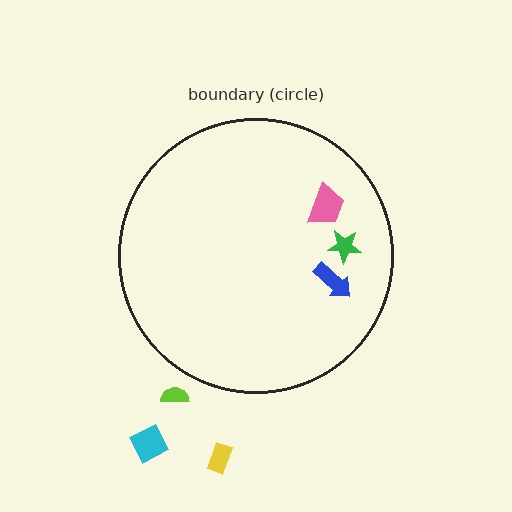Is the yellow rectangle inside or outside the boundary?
Outside.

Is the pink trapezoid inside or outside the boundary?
Inside.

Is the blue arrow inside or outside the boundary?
Inside.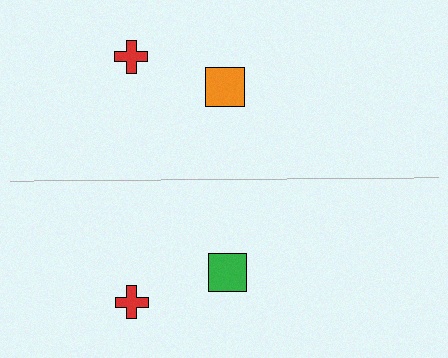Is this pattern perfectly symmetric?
No, the pattern is not perfectly symmetric. The green square on the bottom side breaks the symmetry — its mirror counterpart is orange.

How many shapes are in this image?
There are 4 shapes in this image.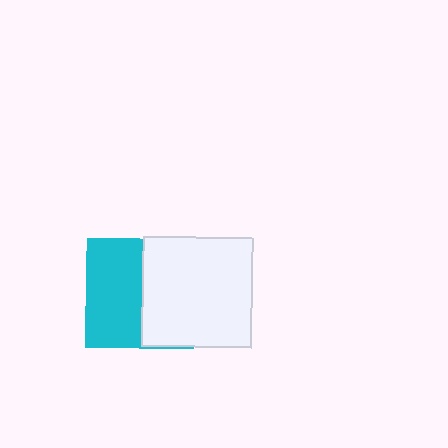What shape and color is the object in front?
The object in front is a white square.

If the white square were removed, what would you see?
You would see the complete cyan square.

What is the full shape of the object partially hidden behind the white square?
The partially hidden object is a cyan square.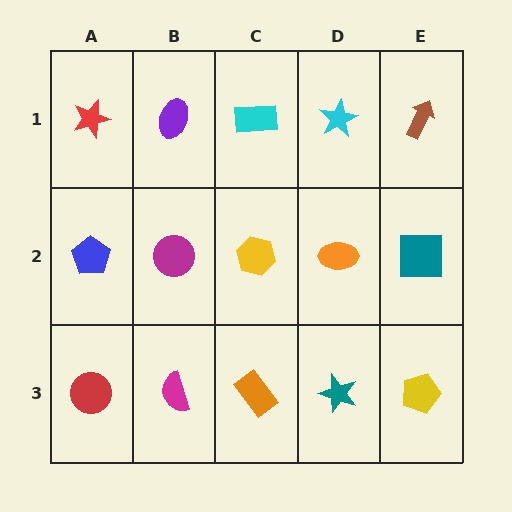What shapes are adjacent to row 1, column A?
A blue pentagon (row 2, column A), a purple ellipse (row 1, column B).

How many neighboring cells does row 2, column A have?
3.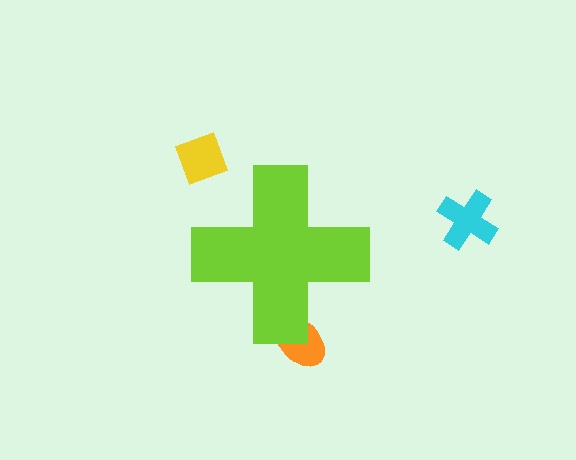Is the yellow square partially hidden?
No, the yellow square is fully visible.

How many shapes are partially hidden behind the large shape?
1 shape is partially hidden.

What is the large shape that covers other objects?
A lime cross.